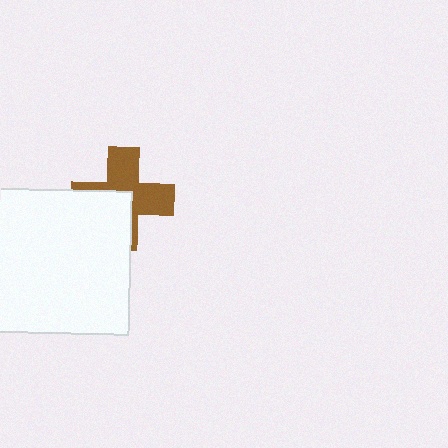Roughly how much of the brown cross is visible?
About half of it is visible (roughly 57%).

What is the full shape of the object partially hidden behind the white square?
The partially hidden object is a brown cross.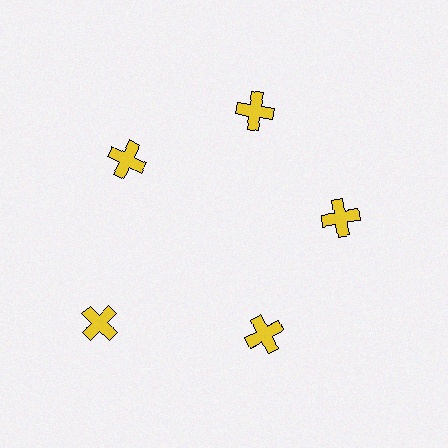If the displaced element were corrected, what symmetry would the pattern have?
It would have 5-fold rotational symmetry — the pattern would map onto itself every 72 degrees.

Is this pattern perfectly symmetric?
No. The 5 yellow crosses are arranged in a ring, but one element near the 8 o'clock position is pushed outward from the center, breaking the 5-fold rotational symmetry.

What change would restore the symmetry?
The symmetry would be restored by moving it inward, back onto the ring so that all 5 crosses sit at equal angles and equal distance from the center.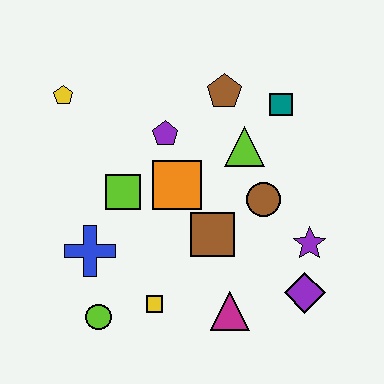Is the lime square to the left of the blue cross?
No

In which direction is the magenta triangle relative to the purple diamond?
The magenta triangle is to the left of the purple diamond.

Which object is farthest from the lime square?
The purple diamond is farthest from the lime square.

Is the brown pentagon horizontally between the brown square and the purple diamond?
Yes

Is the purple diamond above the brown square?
No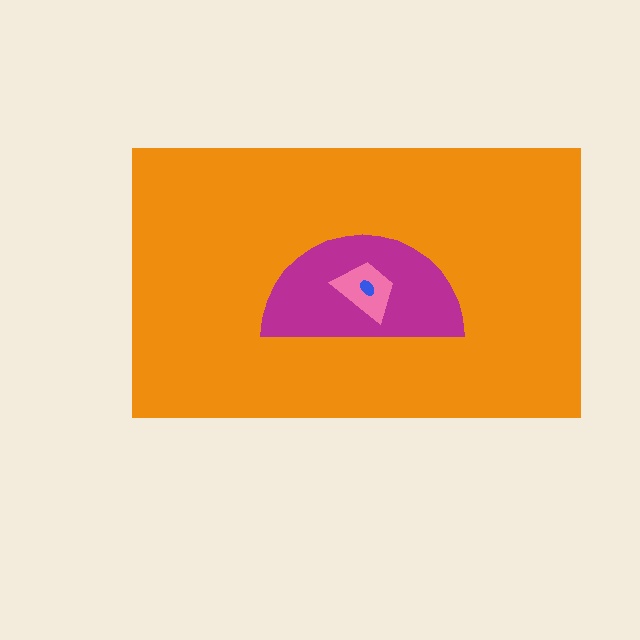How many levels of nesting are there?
4.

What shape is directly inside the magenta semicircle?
The pink trapezoid.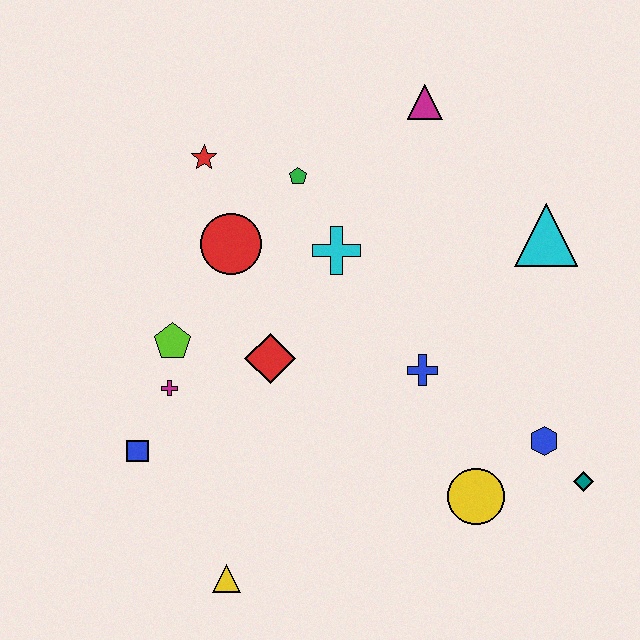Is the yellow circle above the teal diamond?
No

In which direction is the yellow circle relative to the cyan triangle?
The yellow circle is below the cyan triangle.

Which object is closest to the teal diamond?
The blue hexagon is closest to the teal diamond.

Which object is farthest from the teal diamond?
The red star is farthest from the teal diamond.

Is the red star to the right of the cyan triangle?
No